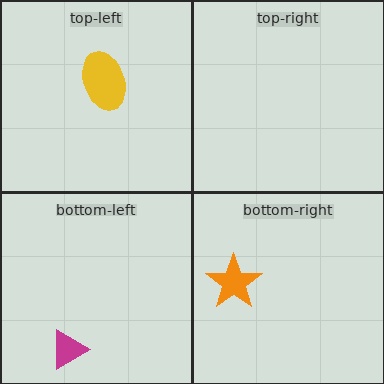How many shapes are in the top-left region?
1.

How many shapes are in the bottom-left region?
1.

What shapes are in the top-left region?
The yellow ellipse.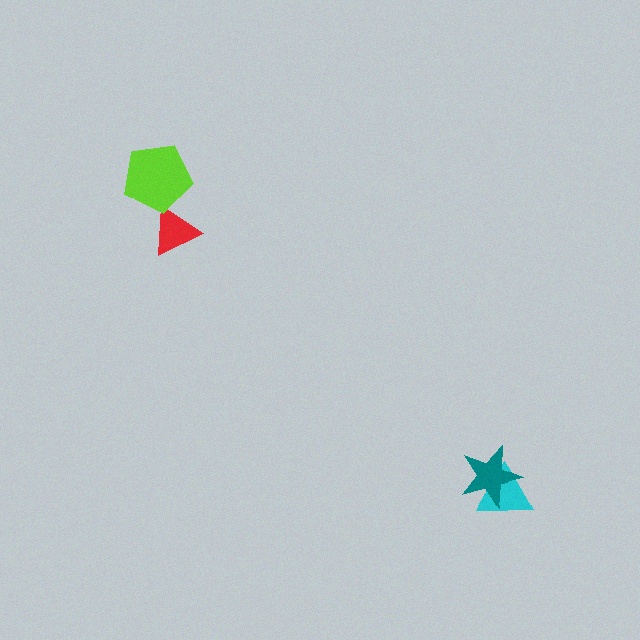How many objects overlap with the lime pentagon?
1 object overlaps with the lime pentagon.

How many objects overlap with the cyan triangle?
1 object overlaps with the cyan triangle.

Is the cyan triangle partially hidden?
Yes, it is partially covered by another shape.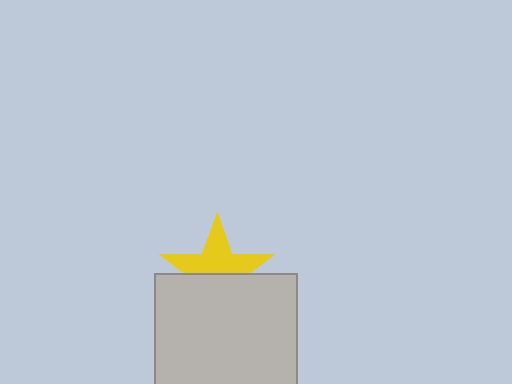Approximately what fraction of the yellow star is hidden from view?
Roughly 45% of the yellow star is hidden behind the light gray square.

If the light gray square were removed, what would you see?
You would see the complete yellow star.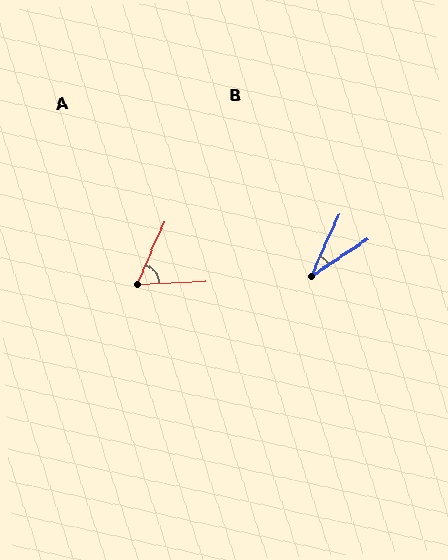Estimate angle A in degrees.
Approximately 63 degrees.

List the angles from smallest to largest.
B (33°), A (63°).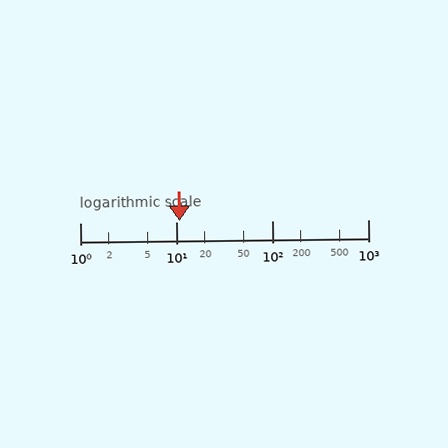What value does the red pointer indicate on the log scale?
The pointer indicates approximately 11.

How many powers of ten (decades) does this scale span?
The scale spans 3 decades, from 1 to 1000.